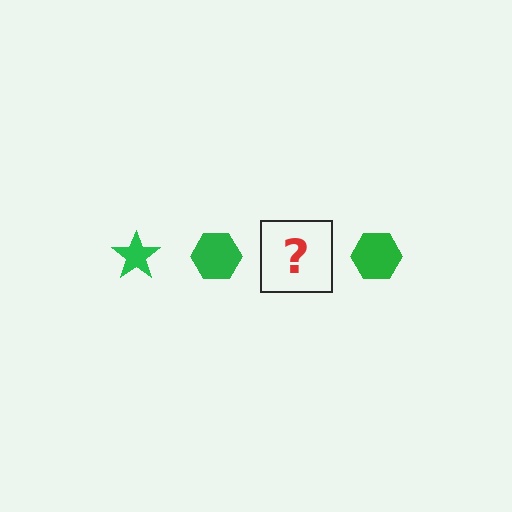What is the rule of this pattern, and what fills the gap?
The rule is that the pattern cycles through star, hexagon shapes in green. The gap should be filled with a green star.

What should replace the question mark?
The question mark should be replaced with a green star.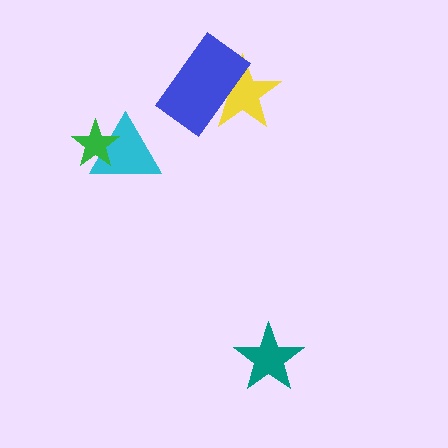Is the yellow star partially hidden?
Yes, it is partially covered by another shape.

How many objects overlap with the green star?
1 object overlaps with the green star.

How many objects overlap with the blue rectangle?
1 object overlaps with the blue rectangle.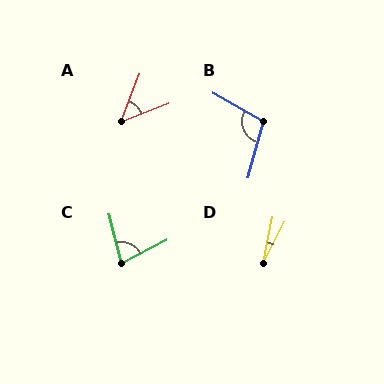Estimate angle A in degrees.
Approximately 47 degrees.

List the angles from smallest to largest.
D (17°), A (47°), C (76°), B (104°).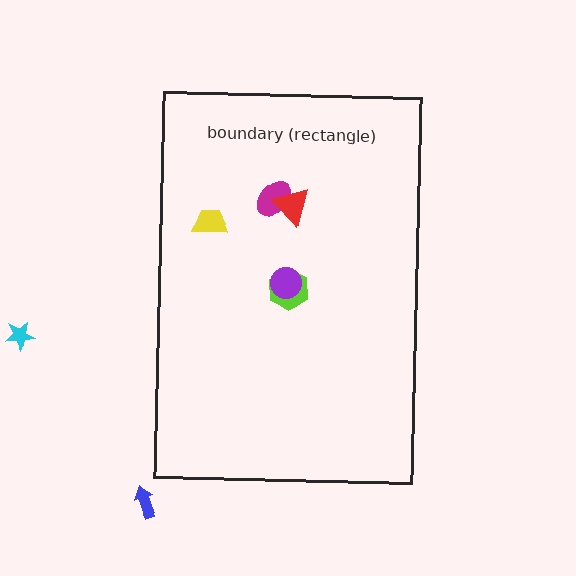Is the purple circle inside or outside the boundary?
Inside.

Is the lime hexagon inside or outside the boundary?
Inside.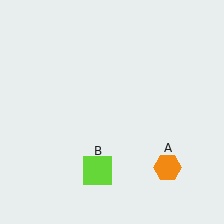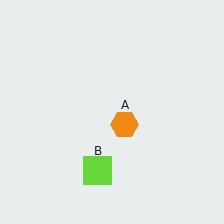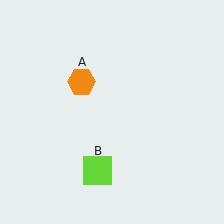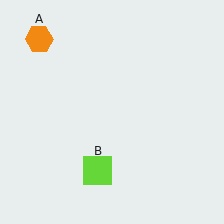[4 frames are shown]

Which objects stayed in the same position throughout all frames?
Lime square (object B) remained stationary.